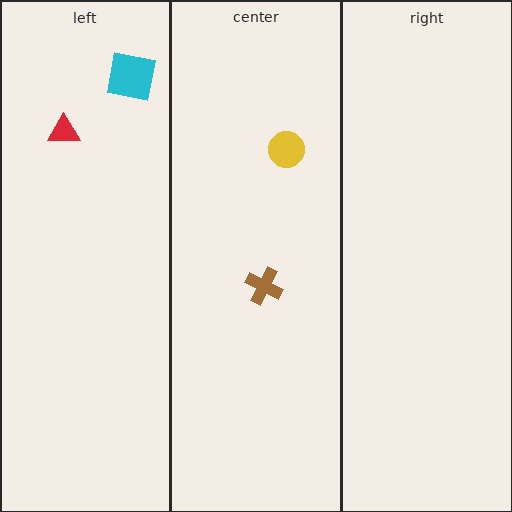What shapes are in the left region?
The cyan square, the red triangle.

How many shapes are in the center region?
2.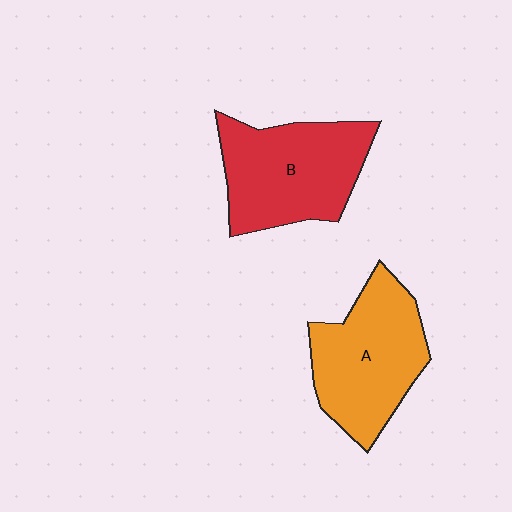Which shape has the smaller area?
Shape A (orange).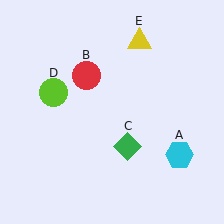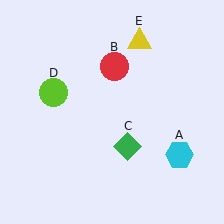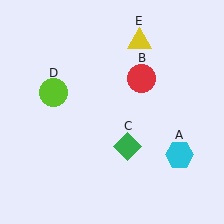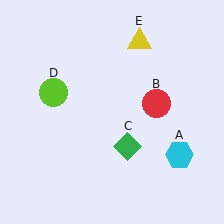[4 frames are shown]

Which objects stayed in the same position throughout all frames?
Cyan hexagon (object A) and green diamond (object C) and lime circle (object D) and yellow triangle (object E) remained stationary.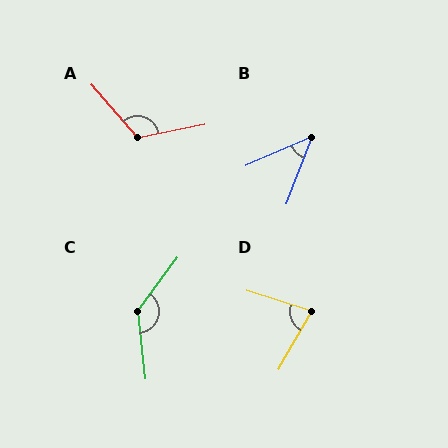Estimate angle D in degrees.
Approximately 77 degrees.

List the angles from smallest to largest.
B (46°), D (77°), A (120°), C (137°).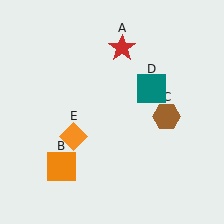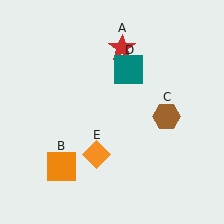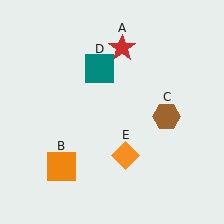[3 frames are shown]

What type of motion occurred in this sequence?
The teal square (object D), orange diamond (object E) rotated counterclockwise around the center of the scene.